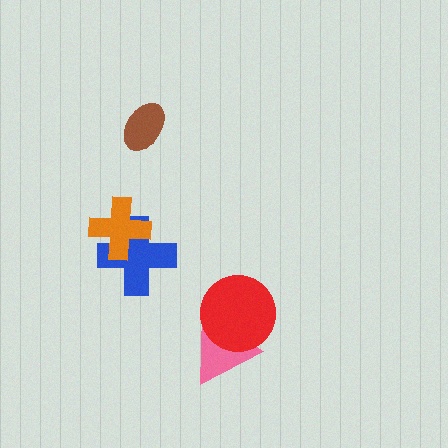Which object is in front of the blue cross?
The orange cross is in front of the blue cross.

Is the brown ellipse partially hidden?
No, no other shape covers it.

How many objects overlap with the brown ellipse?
0 objects overlap with the brown ellipse.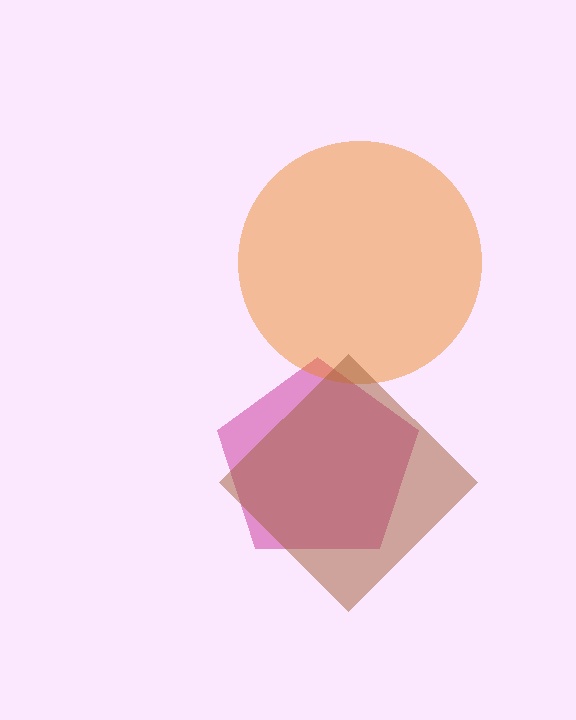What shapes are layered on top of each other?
The layered shapes are: a magenta pentagon, an orange circle, a brown diamond.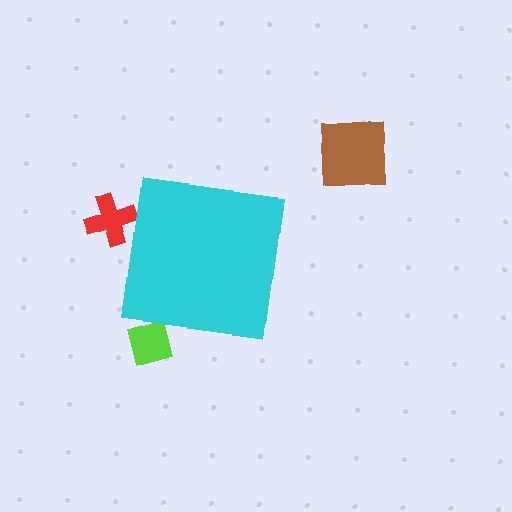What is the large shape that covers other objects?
A cyan square.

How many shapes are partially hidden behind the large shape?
2 shapes are partially hidden.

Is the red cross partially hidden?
Yes, the red cross is partially hidden behind the cyan square.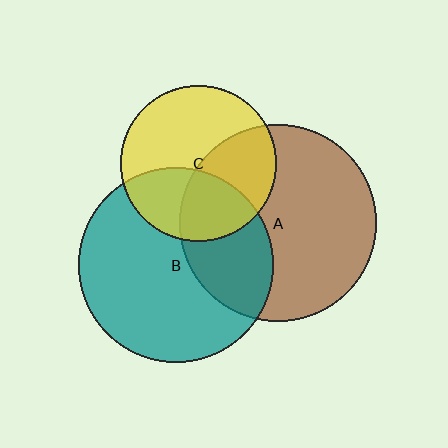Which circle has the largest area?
Circle A (brown).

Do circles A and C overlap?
Yes.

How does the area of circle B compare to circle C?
Approximately 1.6 times.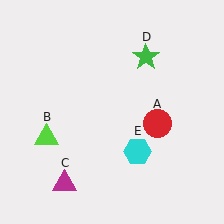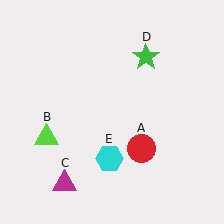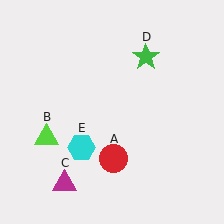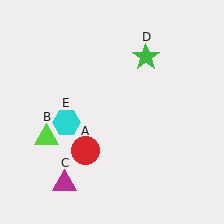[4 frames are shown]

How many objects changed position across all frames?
2 objects changed position: red circle (object A), cyan hexagon (object E).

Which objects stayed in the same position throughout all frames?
Lime triangle (object B) and magenta triangle (object C) and green star (object D) remained stationary.